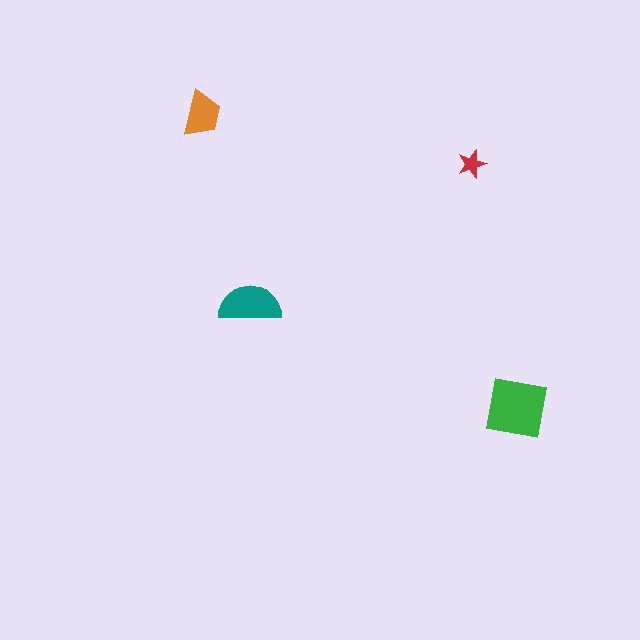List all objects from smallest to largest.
The red star, the orange trapezoid, the teal semicircle, the green square.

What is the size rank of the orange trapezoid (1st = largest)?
3rd.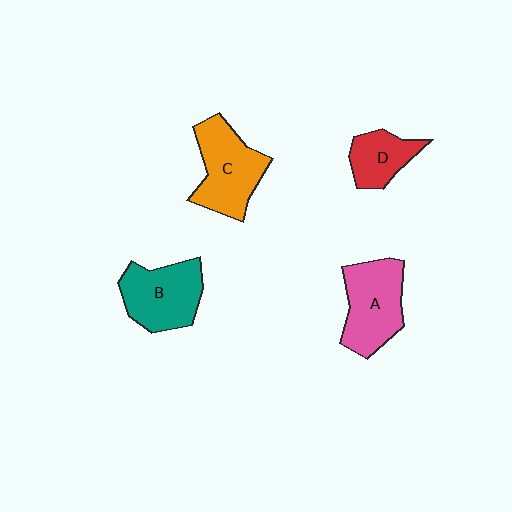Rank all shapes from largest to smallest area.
From largest to smallest: C (orange), A (pink), B (teal), D (red).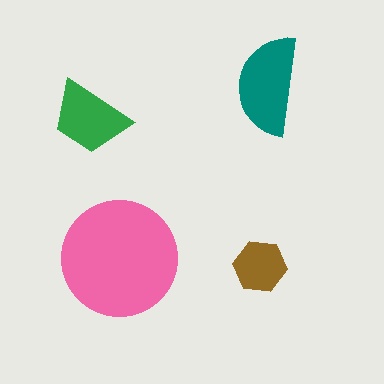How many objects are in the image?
There are 4 objects in the image.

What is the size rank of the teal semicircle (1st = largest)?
2nd.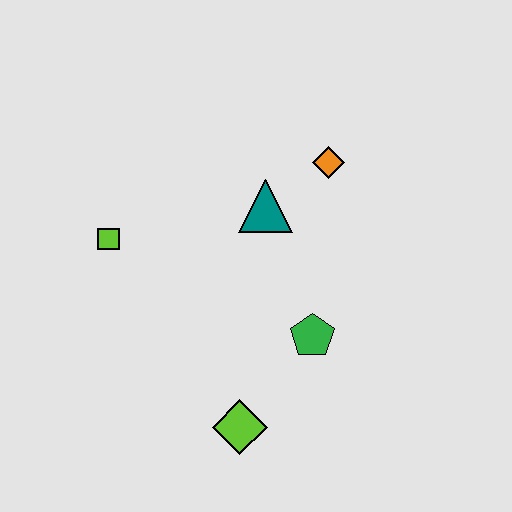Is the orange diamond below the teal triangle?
No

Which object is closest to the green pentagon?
The lime diamond is closest to the green pentagon.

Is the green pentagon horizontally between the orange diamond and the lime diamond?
Yes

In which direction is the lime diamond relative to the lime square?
The lime diamond is below the lime square.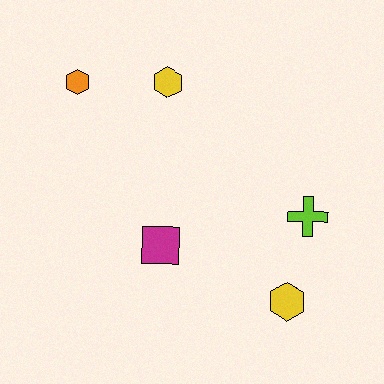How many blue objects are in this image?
There are no blue objects.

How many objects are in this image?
There are 5 objects.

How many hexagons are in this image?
There are 3 hexagons.